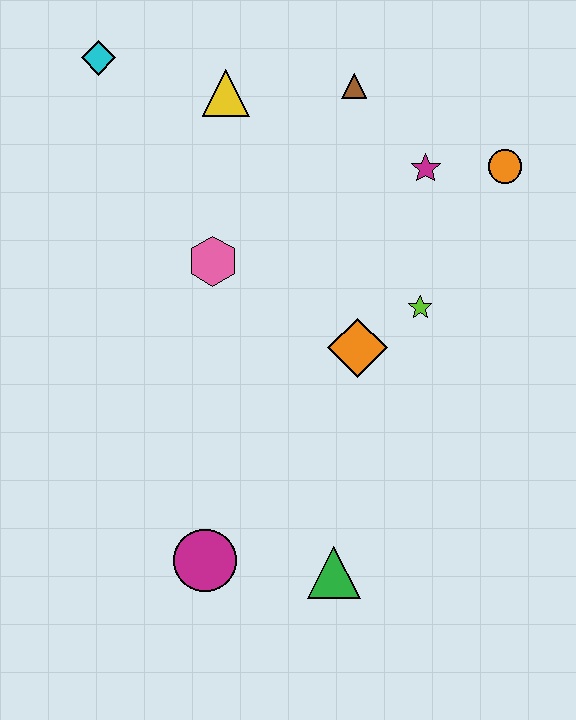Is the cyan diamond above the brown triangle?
Yes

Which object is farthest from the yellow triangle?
The green triangle is farthest from the yellow triangle.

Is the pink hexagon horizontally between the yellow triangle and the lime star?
No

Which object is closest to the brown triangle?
The magenta star is closest to the brown triangle.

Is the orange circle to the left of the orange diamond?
No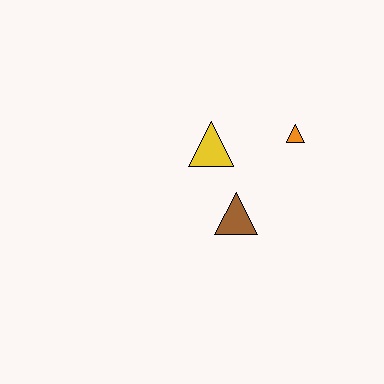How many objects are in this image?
There are 3 objects.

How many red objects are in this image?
There are no red objects.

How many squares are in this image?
There are no squares.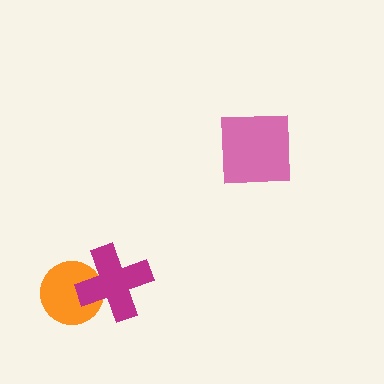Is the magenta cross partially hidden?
No, no other shape covers it.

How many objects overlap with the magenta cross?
1 object overlaps with the magenta cross.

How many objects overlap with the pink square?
0 objects overlap with the pink square.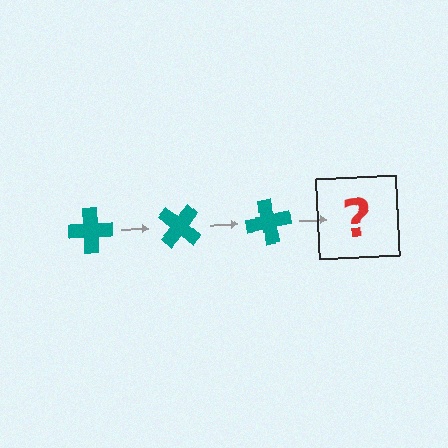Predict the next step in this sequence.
The next step is a teal cross rotated 120 degrees.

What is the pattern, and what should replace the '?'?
The pattern is that the cross rotates 40 degrees each step. The '?' should be a teal cross rotated 120 degrees.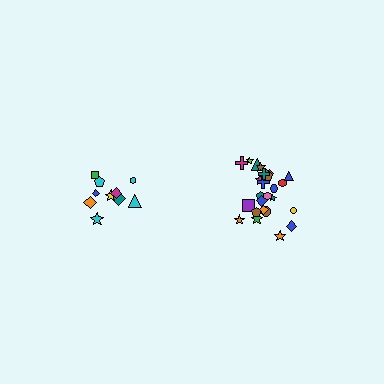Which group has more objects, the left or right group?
The right group.